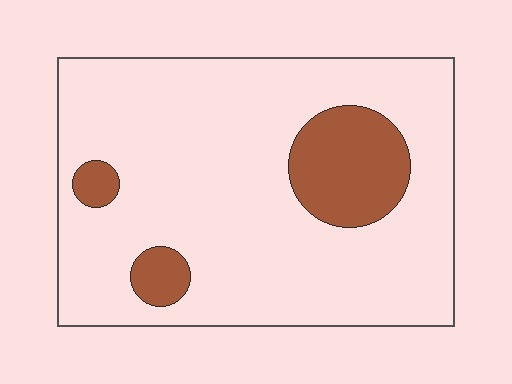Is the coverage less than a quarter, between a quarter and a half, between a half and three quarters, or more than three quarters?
Less than a quarter.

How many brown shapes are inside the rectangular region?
3.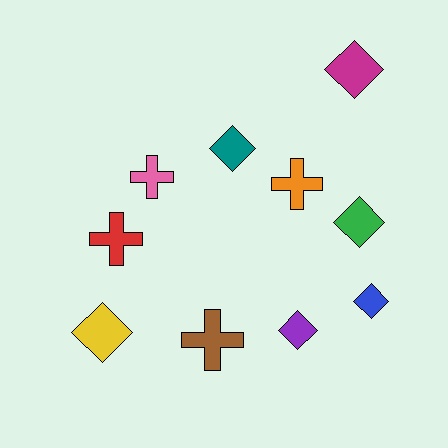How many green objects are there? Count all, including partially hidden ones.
There is 1 green object.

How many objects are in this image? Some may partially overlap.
There are 10 objects.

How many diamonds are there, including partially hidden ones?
There are 6 diamonds.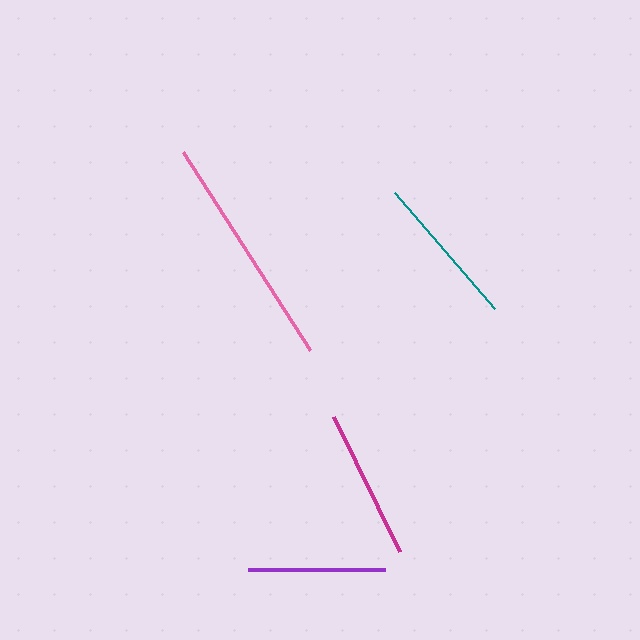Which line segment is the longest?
The pink line is the longest at approximately 235 pixels.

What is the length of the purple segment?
The purple segment is approximately 137 pixels long.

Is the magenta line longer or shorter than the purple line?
The magenta line is longer than the purple line.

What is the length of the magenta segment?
The magenta segment is approximately 150 pixels long.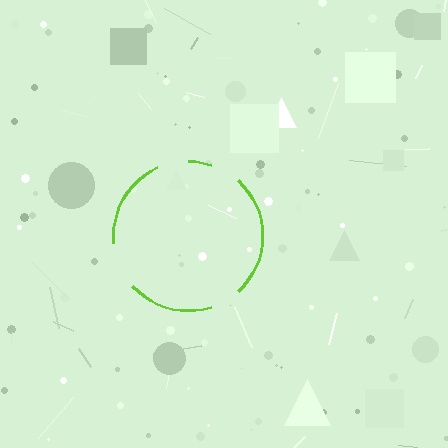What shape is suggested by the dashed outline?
The dashed outline suggests a circle.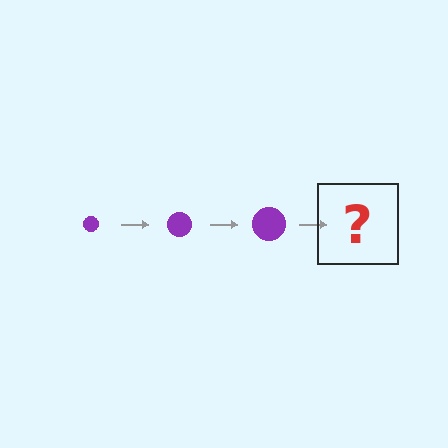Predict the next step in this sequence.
The next step is a purple circle, larger than the previous one.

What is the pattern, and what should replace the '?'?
The pattern is that the circle gets progressively larger each step. The '?' should be a purple circle, larger than the previous one.